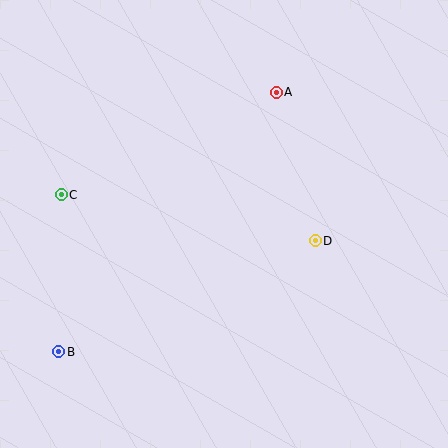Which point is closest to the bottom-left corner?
Point B is closest to the bottom-left corner.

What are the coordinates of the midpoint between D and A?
The midpoint between D and A is at (296, 167).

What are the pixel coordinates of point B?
Point B is at (58, 352).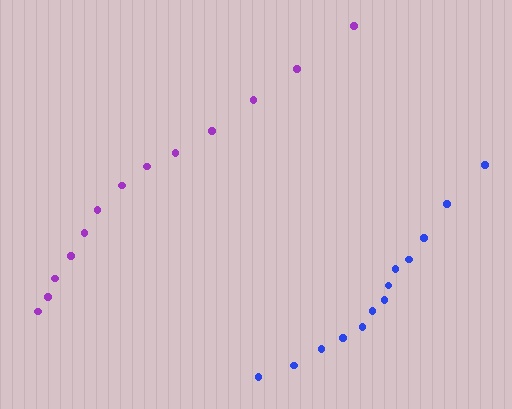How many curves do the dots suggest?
There are 2 distinct paths.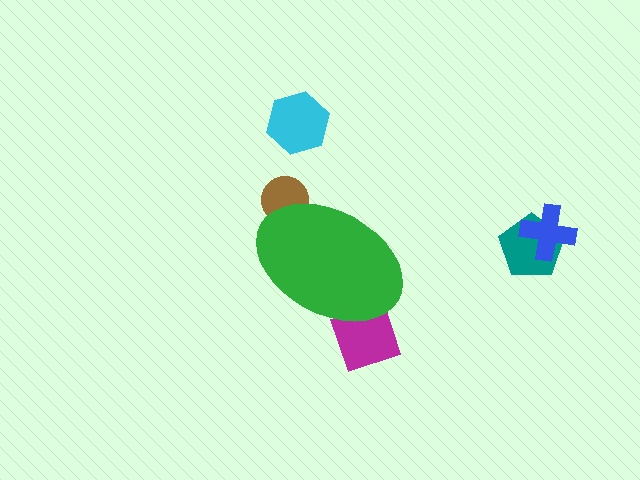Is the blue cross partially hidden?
No, the blue cross is fully visible.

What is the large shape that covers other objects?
A green ellipse.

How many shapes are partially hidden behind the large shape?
2 shapes are partially hidden.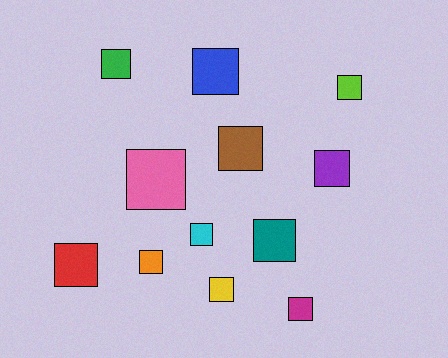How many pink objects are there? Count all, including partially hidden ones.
There is 1 pink object.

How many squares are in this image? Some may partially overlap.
There are 12 squares.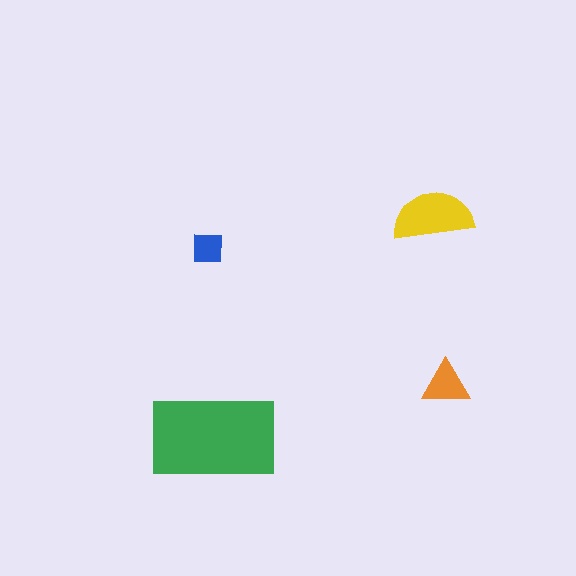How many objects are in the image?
There are 4 objects in the image.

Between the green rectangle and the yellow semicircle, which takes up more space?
The green rectangle.